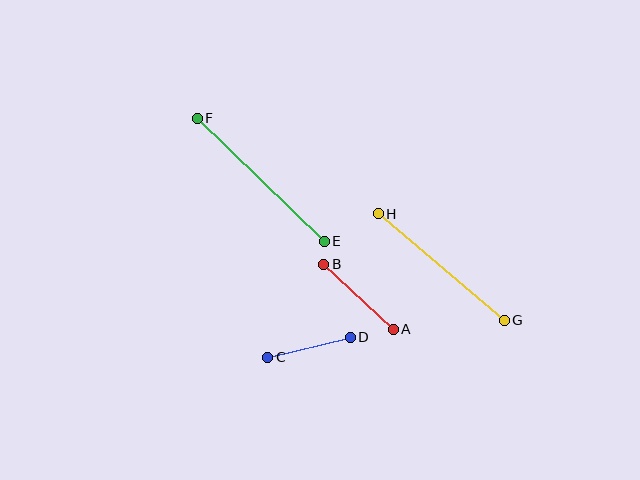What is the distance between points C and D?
The distance is approximately 85 pixels.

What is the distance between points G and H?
The distance is approximately 165 pixels.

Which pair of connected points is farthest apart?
Points E and F are farthest apart.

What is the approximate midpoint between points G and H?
The midpoint is at approximately (441, 267) pixels.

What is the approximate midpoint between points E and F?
The midpoint is at approximately (261, 180) pixels.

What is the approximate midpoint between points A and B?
The midpoint is at approximately (359, 297) pixels.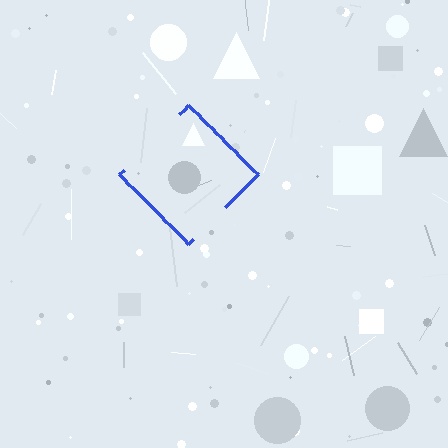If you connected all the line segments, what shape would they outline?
They would outline a diamond.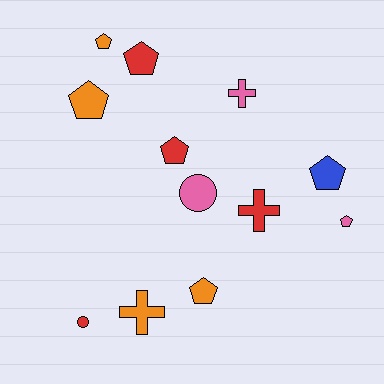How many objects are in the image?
There are 12 objects.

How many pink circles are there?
There is 1 pink circle.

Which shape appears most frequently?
Pentagon, with 7 objects.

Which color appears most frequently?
Orange, with 4 objects.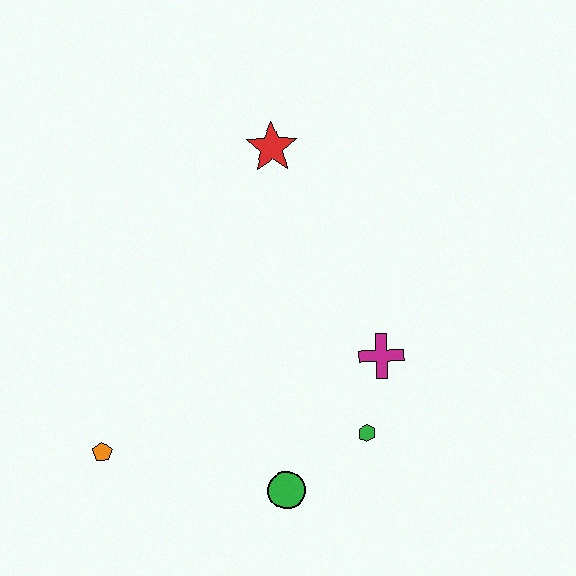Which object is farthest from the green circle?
The red star is farthest from the green circle.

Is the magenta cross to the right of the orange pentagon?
Yes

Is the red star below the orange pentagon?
No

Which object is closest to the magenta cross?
The green hexagon is closest to the magenta cross.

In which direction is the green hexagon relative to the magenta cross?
The green hexagon is below the magenta cross.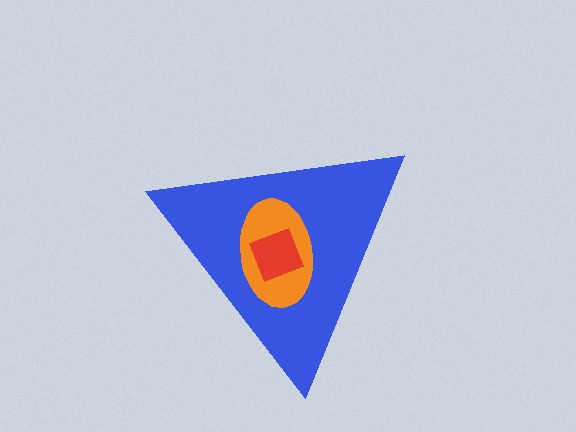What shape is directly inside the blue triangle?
The orange ellipse.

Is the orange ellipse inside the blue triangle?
Yes.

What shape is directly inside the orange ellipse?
The red square.